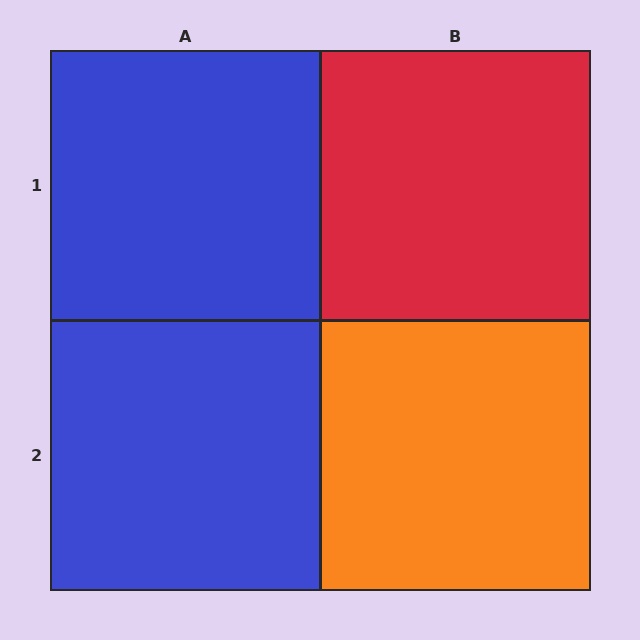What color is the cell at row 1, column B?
Red.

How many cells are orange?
1 cell is orange.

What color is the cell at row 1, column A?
Blue.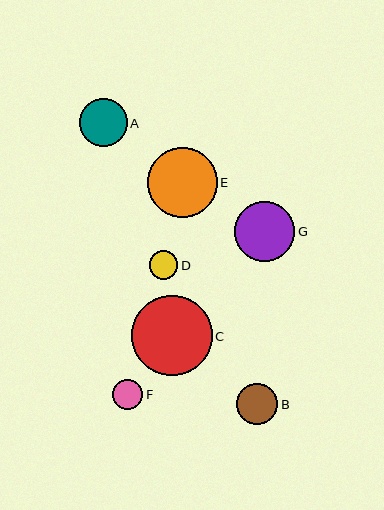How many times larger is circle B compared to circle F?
Circle B is approximately 1.3 times the size of circle F.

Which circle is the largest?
Circle C is the largest with a size of approximately 80 pixels.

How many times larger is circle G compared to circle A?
Circle G is approximately 1.3 times the size of circle A.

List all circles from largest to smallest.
From largest to smallest: C, E, G, A, B, F, D.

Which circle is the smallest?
Circle D is the smallest with a size of approximately 28 pixels.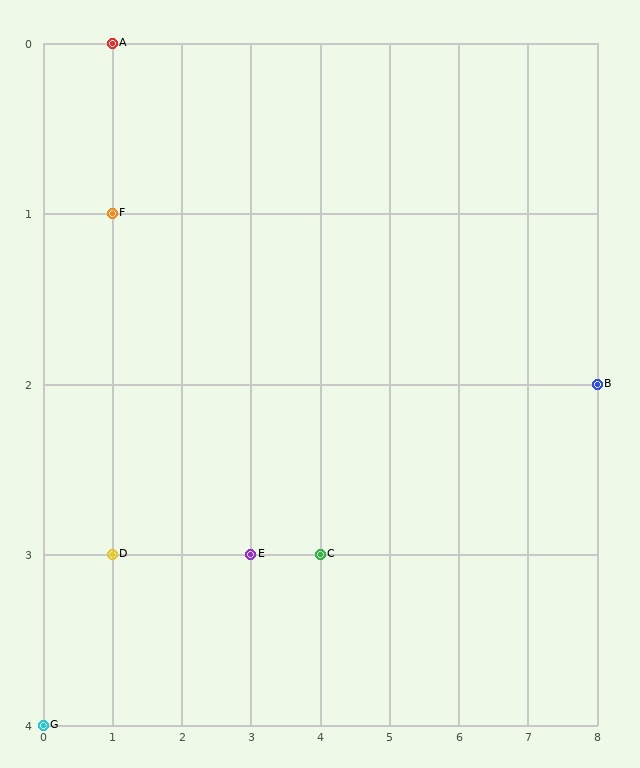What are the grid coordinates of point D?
Point D is at grid coordinates (1, 3).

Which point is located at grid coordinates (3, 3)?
Point E is at (3, 3).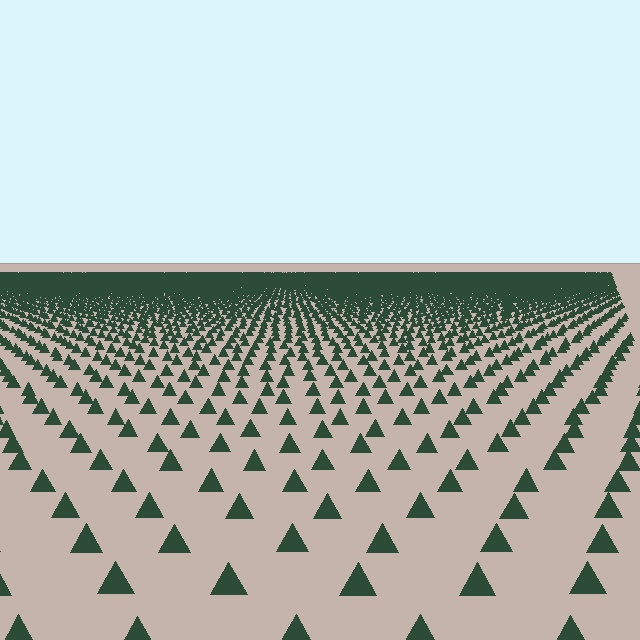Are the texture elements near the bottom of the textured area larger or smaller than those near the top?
Larger. Near the bottom, elements are closer to the viewer and appear at a bigger on-screen size.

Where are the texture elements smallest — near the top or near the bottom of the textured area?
Near the top.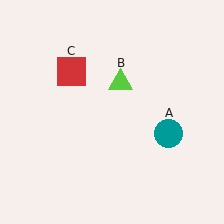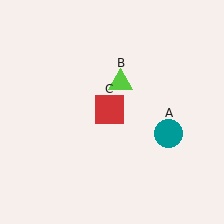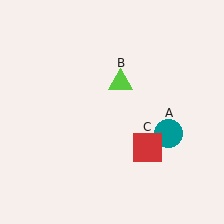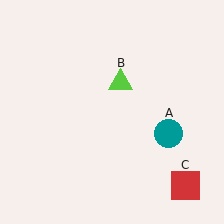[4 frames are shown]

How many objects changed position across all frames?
1 object changed position: red square (object C).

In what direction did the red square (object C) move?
The red square (object C) moved down and to the right.